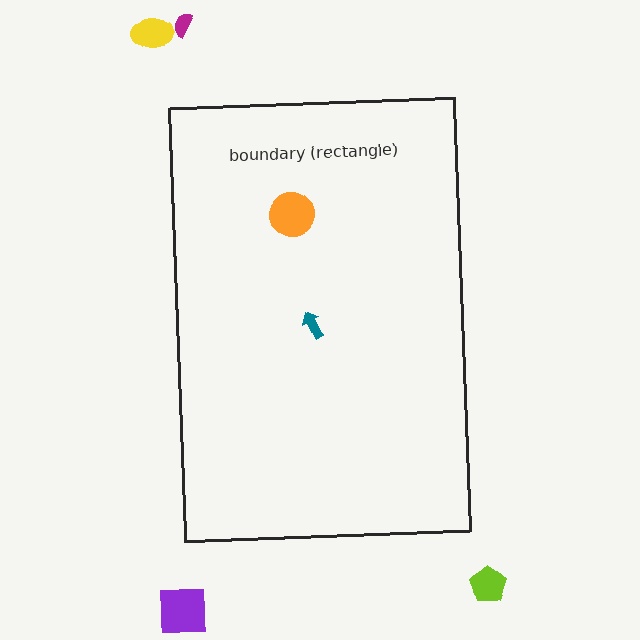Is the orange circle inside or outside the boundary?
Inside.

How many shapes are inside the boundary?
2 inside, 4 outside.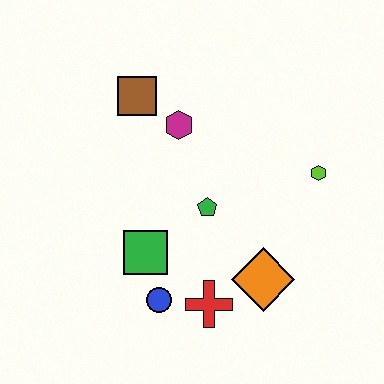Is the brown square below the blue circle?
No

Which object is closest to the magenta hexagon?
The brown square is closest to the magenta hexagon.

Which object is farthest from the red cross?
The brown square is farthest from the red cross.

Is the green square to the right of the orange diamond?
No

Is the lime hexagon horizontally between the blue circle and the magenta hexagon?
No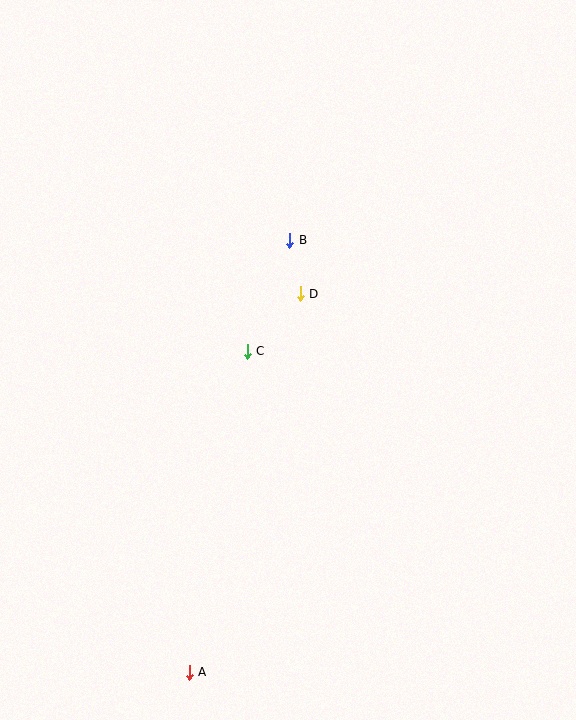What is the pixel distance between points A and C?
The distance between A and C is 326 pixels.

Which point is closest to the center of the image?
Point C at (247, 351) is closest to the center.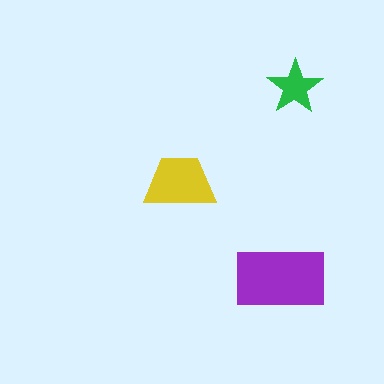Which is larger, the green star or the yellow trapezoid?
The yellow trapezoid.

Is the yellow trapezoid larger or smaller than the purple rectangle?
Smaller.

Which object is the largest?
The purple rectangle.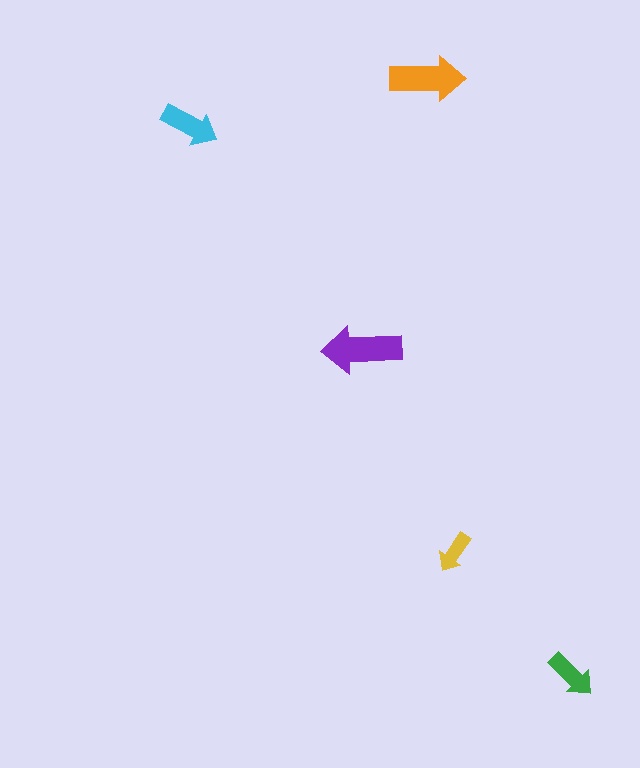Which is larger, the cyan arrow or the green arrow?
The cyan one.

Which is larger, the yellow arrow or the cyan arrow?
The cyan one.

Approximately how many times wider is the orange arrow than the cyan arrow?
About 1.5 times wider.